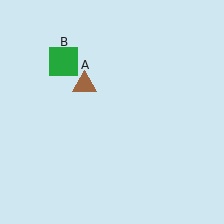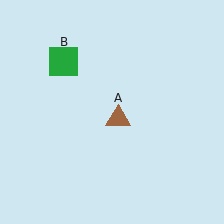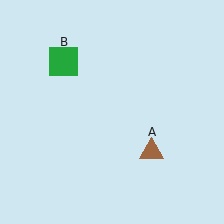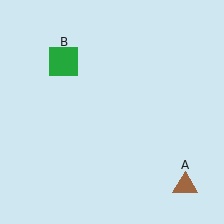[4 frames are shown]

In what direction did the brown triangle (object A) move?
The brown triangle (object A) moved down and to the right.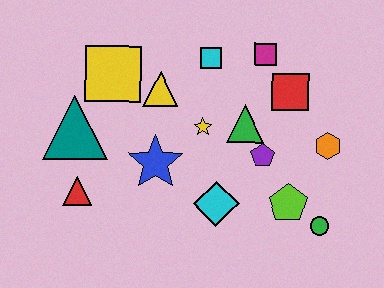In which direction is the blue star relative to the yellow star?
The blue star is to the left of the yellow star.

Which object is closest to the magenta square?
The red square is closest to the magenta square.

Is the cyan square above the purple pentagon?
Yes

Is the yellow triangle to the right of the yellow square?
Yes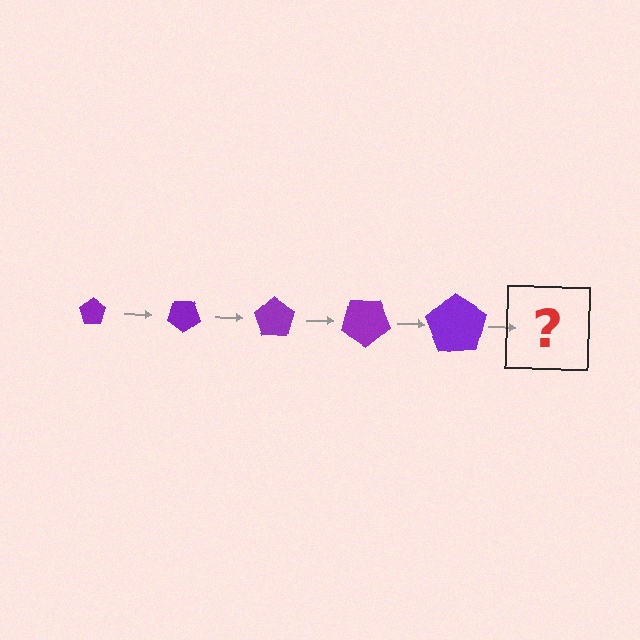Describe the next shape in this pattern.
It should be a pentagon, larger than the previous one and rotated 175 degrees from the start.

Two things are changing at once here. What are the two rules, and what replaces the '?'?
The two rules are that the pentagon grows larger each step and it rotates 35 degrees each step. The '?' should be a pentagon, larger than the previous one and rotated 175 degrees from the start.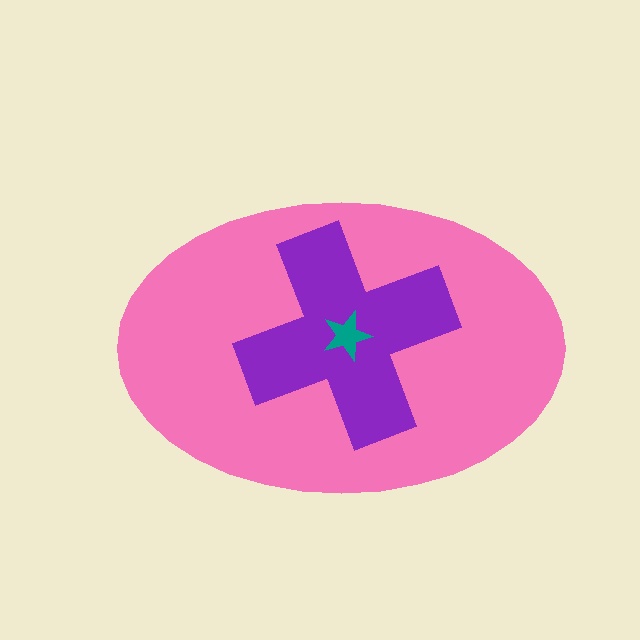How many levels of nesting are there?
3.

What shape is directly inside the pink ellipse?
The purple cross.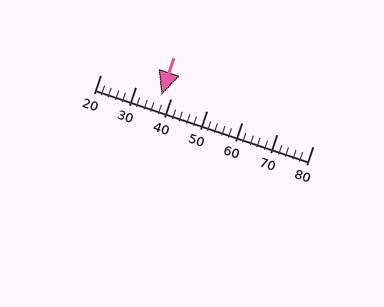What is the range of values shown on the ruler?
The ruler shows values from 20 to 80.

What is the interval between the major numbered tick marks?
The major tick marks are spaced 10 units apart.